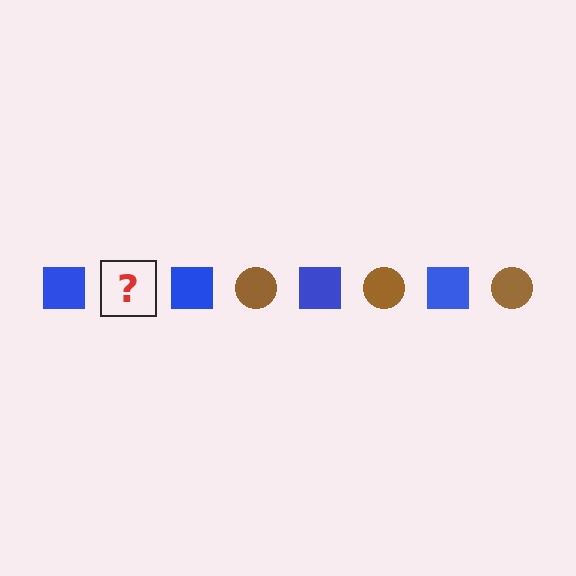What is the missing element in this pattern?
The missing element is a brown circle.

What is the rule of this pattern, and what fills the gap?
The rule is that the pattern alternates between blue square and brown circle. The gap should be filled with a brown circle.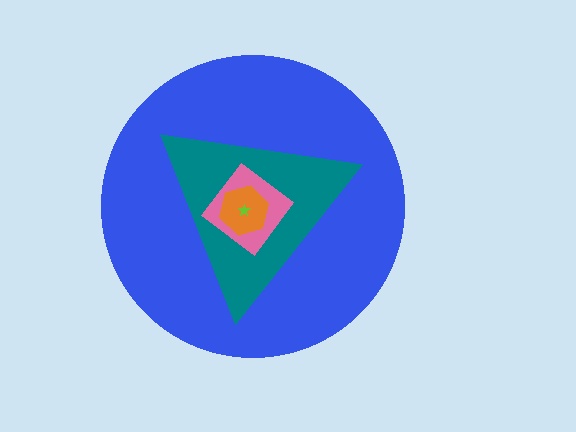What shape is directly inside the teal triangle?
The pink diamond.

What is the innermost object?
The lime star.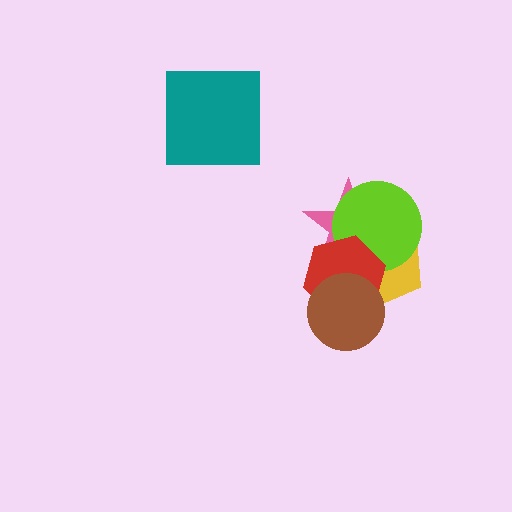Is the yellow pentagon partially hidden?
Yes, it is partially covered by another shape.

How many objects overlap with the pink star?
3 objects overlap with the pink star.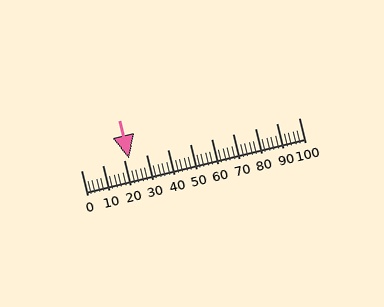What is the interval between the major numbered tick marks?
The major tick marks are spaced 10 units apart.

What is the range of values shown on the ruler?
The ruler shows values from 0 to 100.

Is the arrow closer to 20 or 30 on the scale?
The arrow is closer to 20.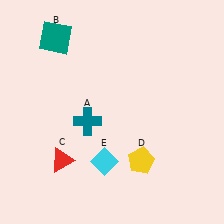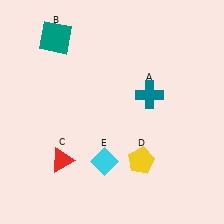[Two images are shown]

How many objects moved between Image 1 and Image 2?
1 object moved between the two images.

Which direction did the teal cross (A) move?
The teal cross (A) moved right.